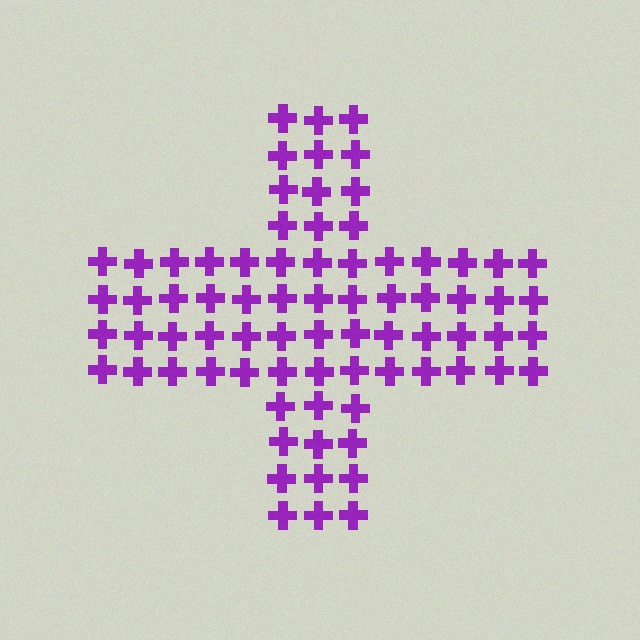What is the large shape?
The large shape is a cross.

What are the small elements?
The small elements are crosses.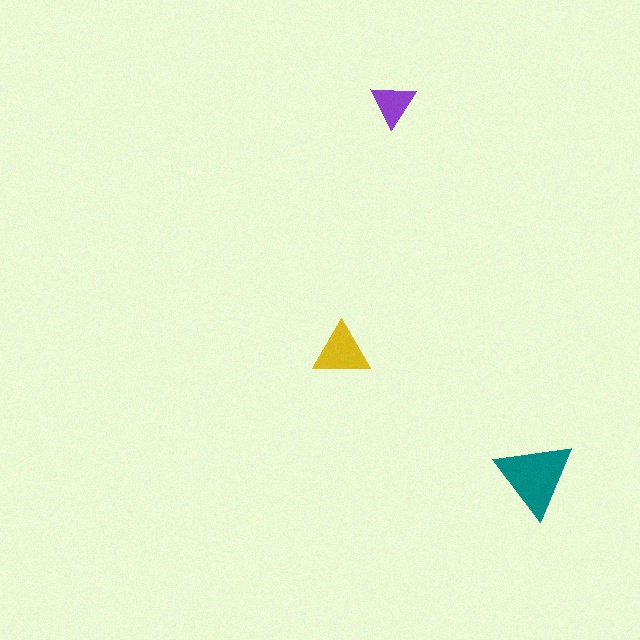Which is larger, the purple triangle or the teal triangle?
The teal one.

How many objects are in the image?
There are 3 objects in the image.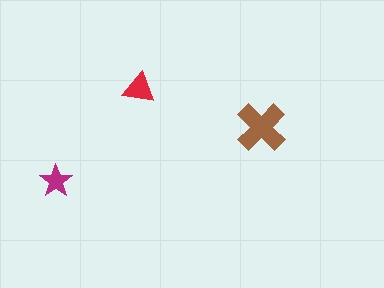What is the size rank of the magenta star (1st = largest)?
3rd.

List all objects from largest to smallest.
The brown cross, the red triangle, the magenta star.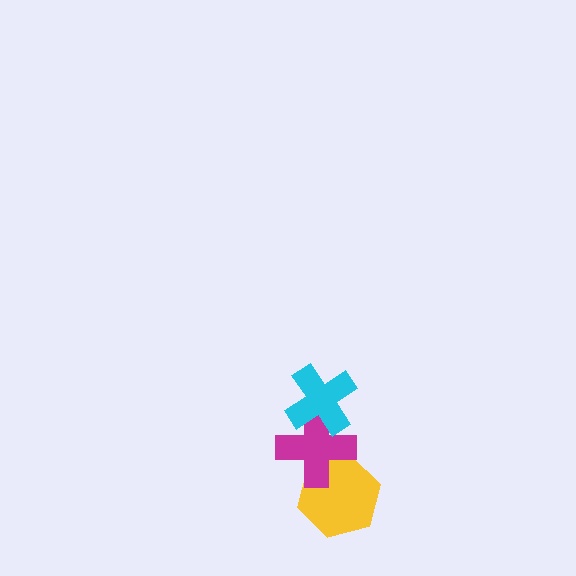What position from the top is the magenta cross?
The magenta cross is 2nd from the top.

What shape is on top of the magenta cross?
The cyan cross is on top of the magenta cross.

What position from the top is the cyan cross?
The cyan cross is 1st from the top.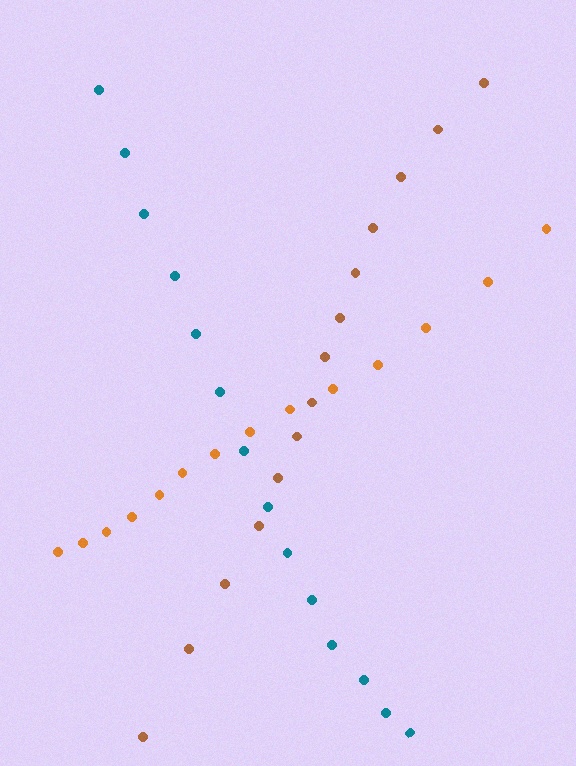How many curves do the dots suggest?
There are 3 distinct paths.